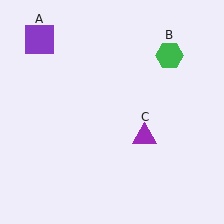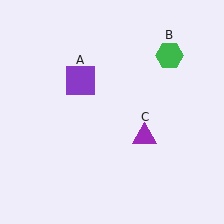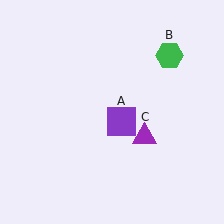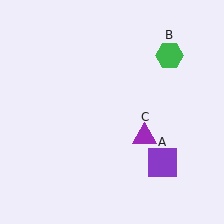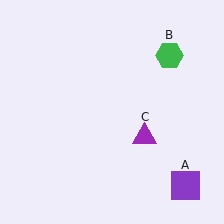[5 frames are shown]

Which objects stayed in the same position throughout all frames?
Green hexagon (object B) and purple triangle (object C) remained stationary.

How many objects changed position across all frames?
1 object changed position: purple square (object A).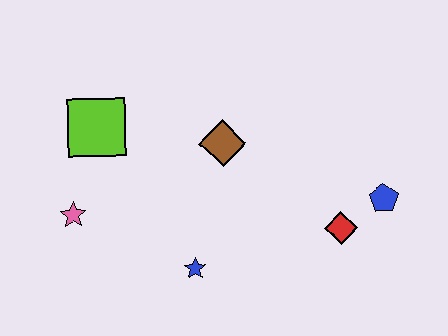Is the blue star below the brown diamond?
Yes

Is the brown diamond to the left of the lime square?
No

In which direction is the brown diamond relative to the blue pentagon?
The brown diamond is to the left of the blue pentagon.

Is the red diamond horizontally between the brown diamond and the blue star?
No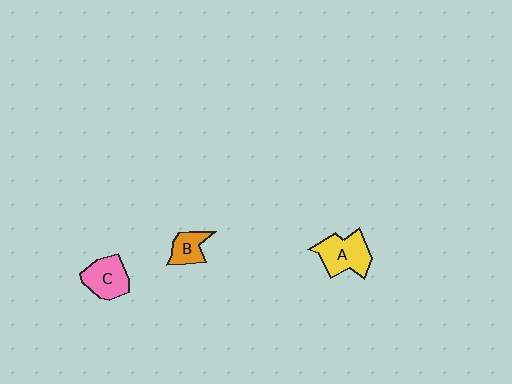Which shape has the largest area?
Shape A (yellow).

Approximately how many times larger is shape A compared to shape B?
Approximately 1.7 times.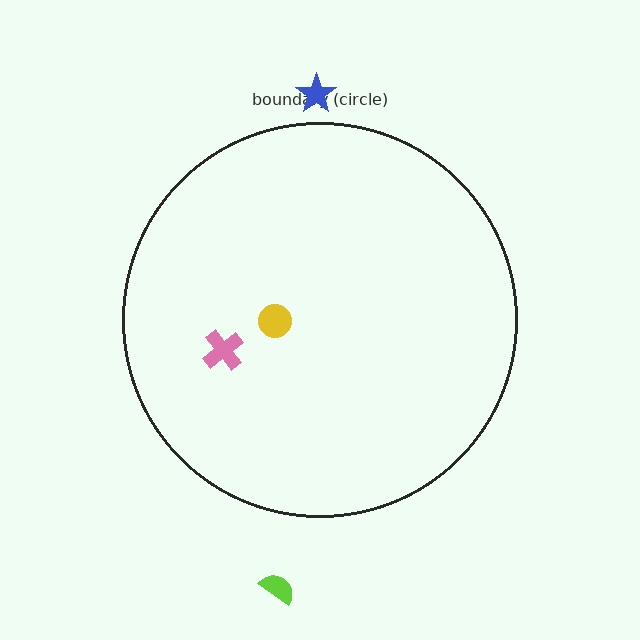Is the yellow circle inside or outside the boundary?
Inside.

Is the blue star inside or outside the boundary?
Outside.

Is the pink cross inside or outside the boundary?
Inside.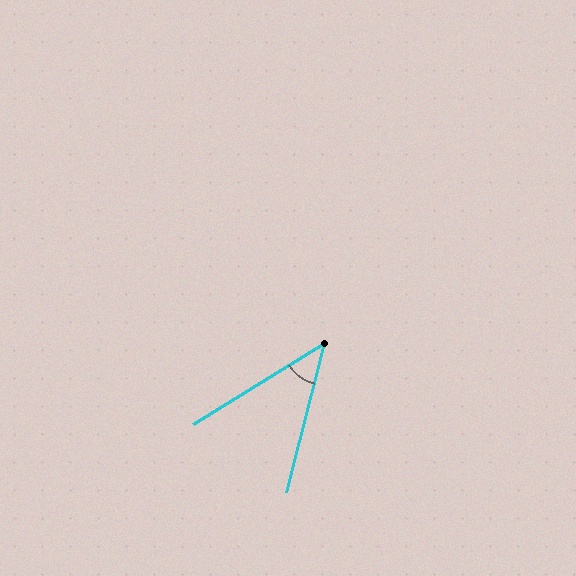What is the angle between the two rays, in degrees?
Approximately 44 degrees.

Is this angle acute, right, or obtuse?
It is acute.